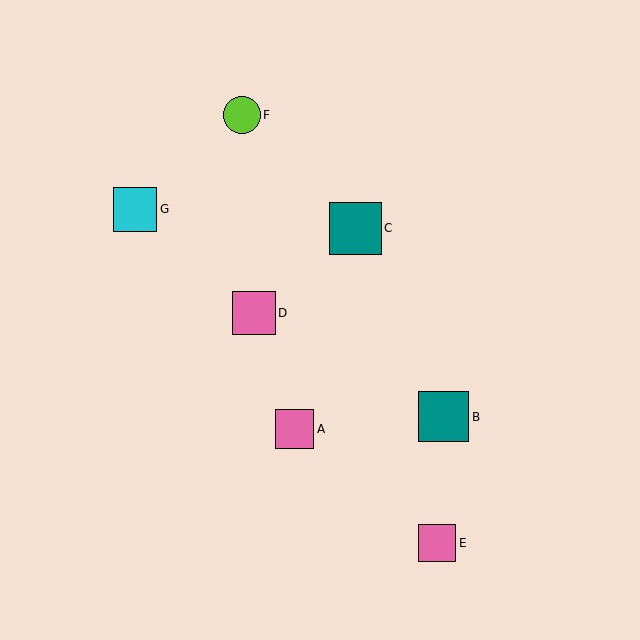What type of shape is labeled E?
Shape E is a pink square.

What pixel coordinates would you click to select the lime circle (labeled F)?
Click at (242, 115) to select the lime circle F.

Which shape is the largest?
The teal square (labeled C) is the largest.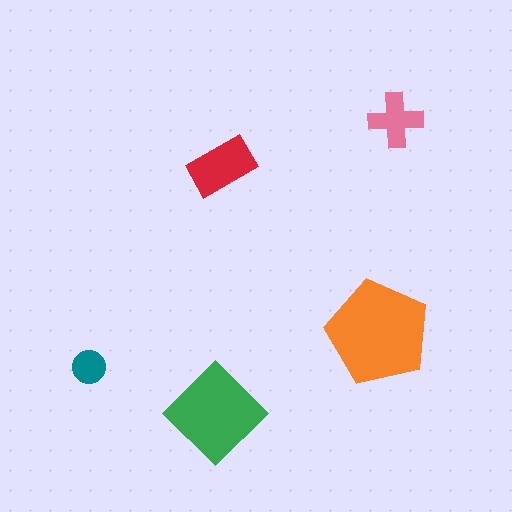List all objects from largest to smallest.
The orange pentagon, the green diamond, the red rectangle, the pink cross, the teal circle.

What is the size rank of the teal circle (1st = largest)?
5th.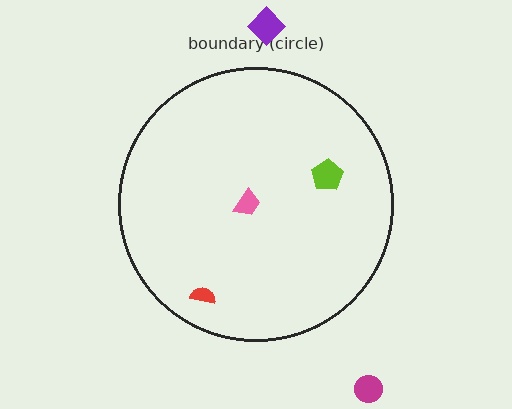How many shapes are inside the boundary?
3 inside, 2 outside.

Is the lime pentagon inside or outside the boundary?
Inside.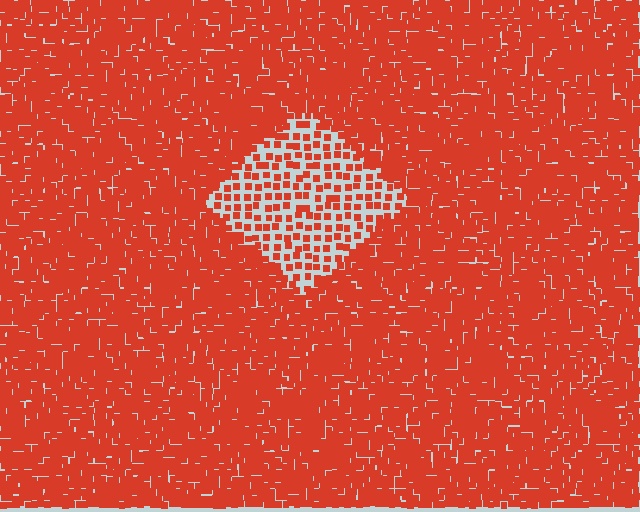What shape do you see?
I see a diamond.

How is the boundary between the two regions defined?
The boundary is defined by a change in element density (approximately 2.6x ratio). All elements are the same color, size, and shape.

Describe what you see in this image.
The image contains small red elements arranged at two different densities. A diamond-shaped region is visible where the elements are less densely packed than the surrounding area.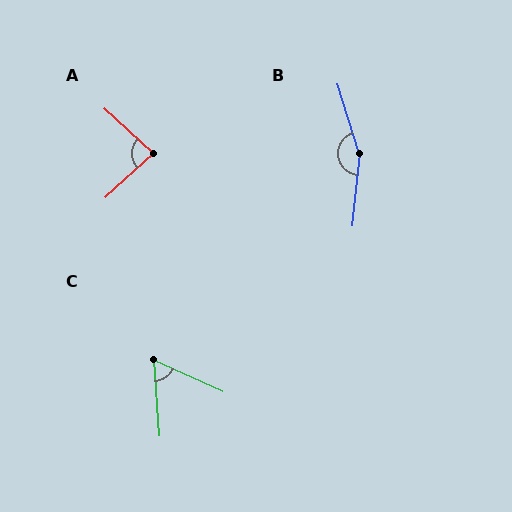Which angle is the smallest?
C, at approximately 61 degrees.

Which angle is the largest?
B, at approximately 157 degrees.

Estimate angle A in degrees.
Approximately 85 degrees.